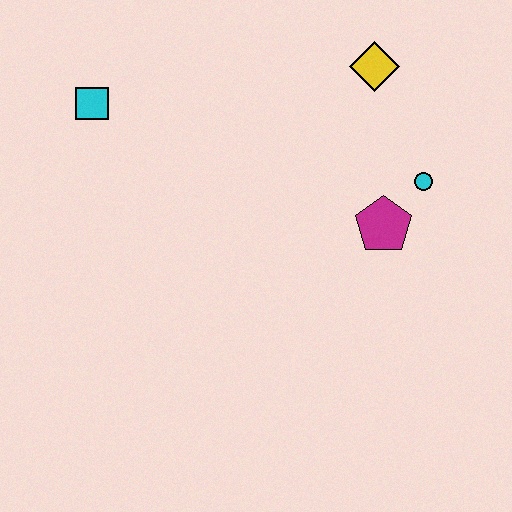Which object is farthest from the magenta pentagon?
The cyan square is farthest from the magenta pentagon.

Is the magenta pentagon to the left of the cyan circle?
Yes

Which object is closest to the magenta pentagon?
The cyan circle is closest to the magenta pentagon.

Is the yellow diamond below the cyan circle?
No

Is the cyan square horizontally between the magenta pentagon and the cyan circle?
No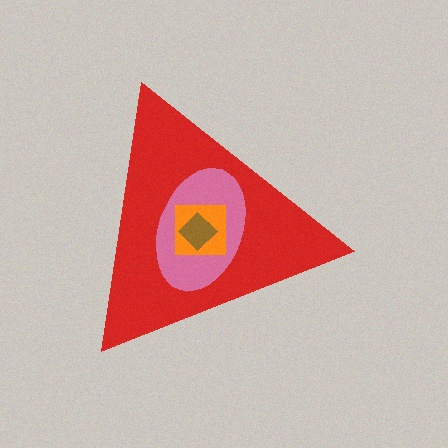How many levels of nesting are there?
4.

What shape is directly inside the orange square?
The brown diamond.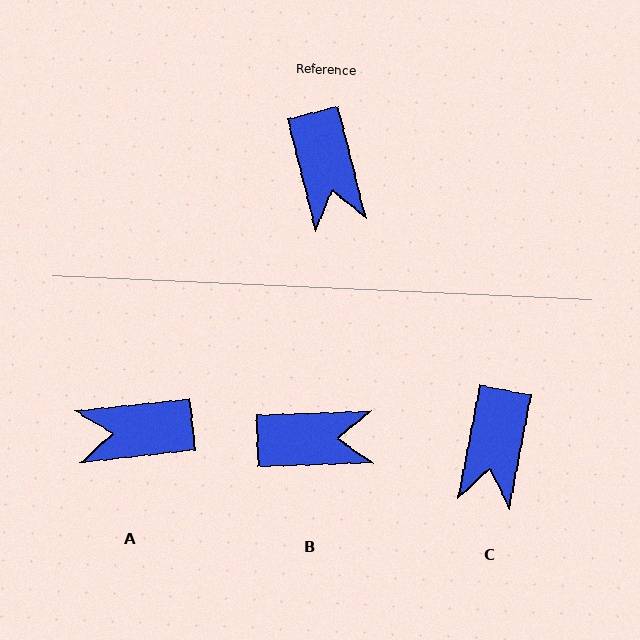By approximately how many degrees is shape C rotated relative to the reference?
Approximately 25 degrees clockwise.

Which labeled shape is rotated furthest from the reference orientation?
A, about 98 degrees away.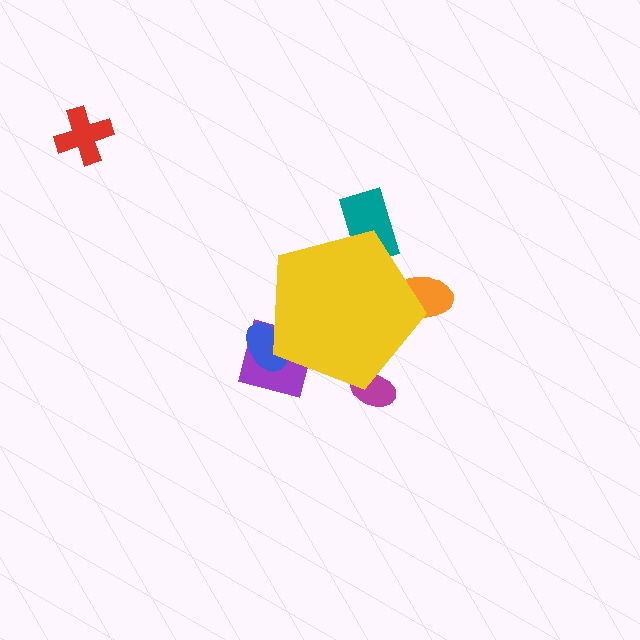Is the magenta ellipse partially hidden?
Yes, the magenta ellipse is partially hidden behind the yellow pentagon.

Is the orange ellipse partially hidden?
Yes, the orange ellipse is partially hidden behind the yellow pentagon.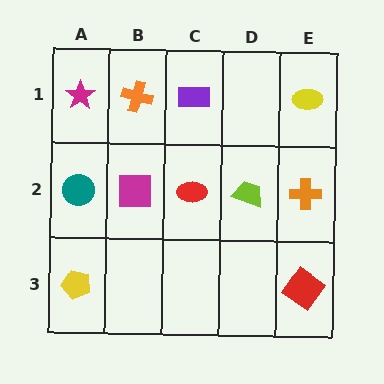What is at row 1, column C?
A purple rectangle.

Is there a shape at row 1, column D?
No, that cell is empty.